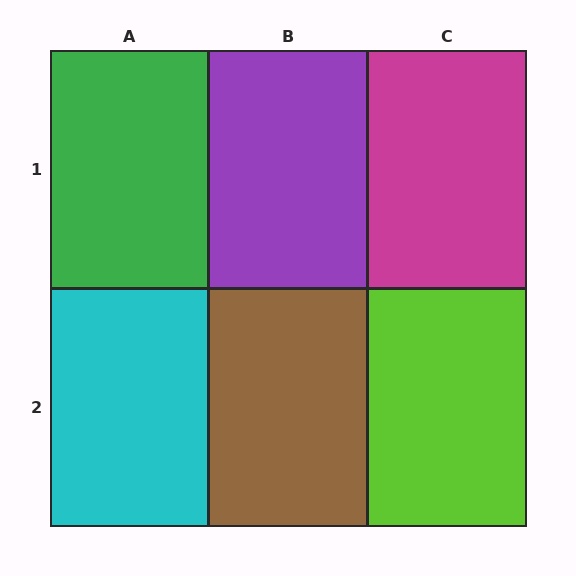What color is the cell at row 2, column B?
Brown.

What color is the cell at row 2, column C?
Lime.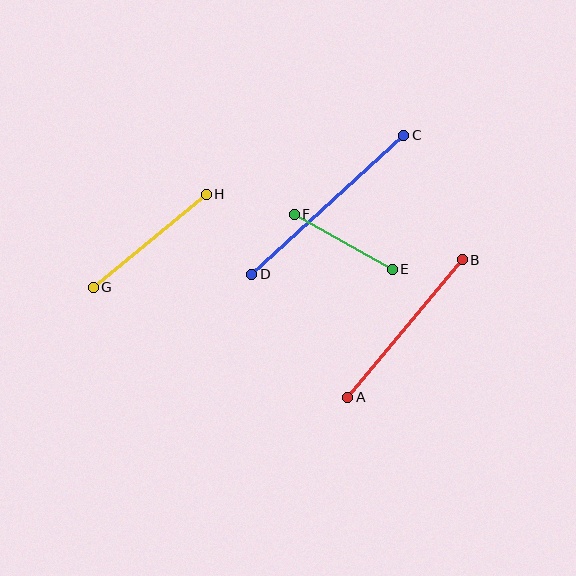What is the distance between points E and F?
The distance is approximately 113 pixels.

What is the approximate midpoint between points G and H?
The midpoint is at approximately (150, 241) pixels.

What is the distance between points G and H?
The distance is approximately 146 pixels.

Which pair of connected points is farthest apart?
Points C and D are farthest apart.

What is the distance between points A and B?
The distance is approximately 179 pixels.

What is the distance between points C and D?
The distance is approximately 206 pixels.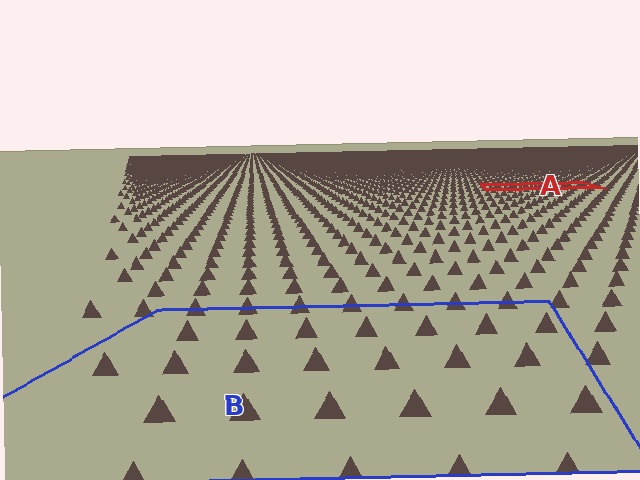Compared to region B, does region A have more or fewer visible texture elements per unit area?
Region A has more texture elements per unit area — they are packed more densely because it is farther away.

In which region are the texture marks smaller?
The texture marks are smaller in region A, because it is farther away.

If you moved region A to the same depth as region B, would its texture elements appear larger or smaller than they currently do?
They would appear larger. At a closer depth, the same texture elements are projected at a bigger on-screen size.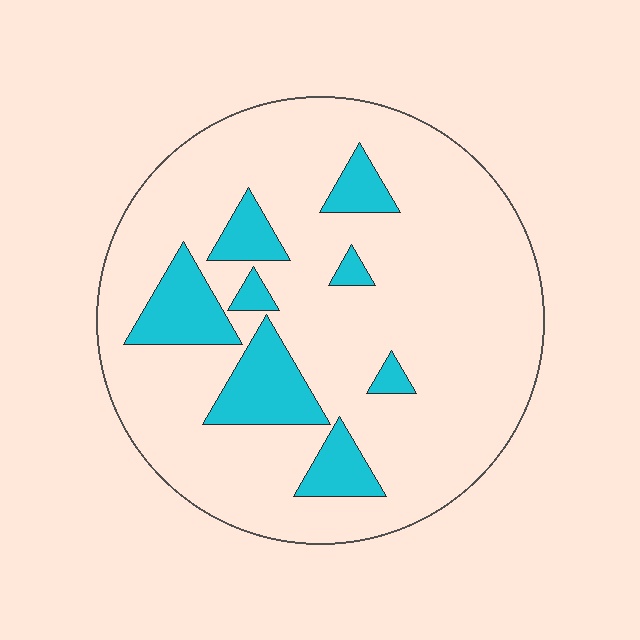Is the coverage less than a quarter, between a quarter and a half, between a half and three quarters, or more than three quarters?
Less than a quarter.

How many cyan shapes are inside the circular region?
8.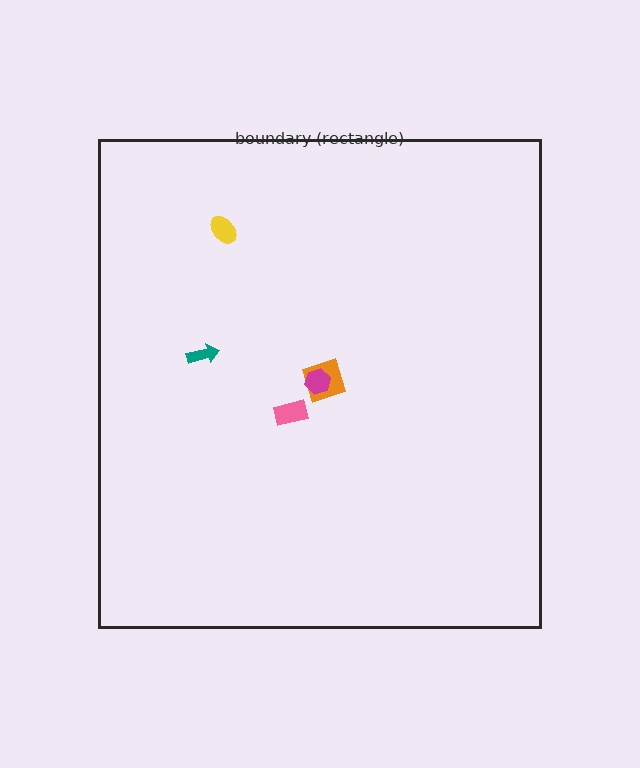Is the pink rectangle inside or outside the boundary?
Inside.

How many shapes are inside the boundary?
5 inside, 0 outside.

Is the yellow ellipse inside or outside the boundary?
Inside.